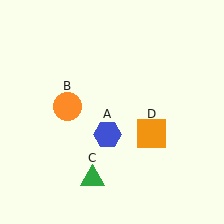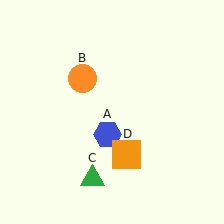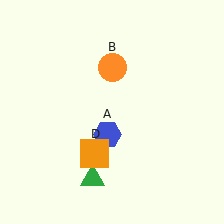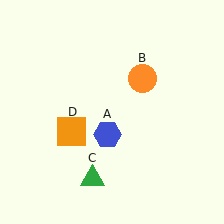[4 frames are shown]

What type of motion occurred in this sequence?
The orange circle (object B), orange square (object D) rotated clockwise around the center of the scene.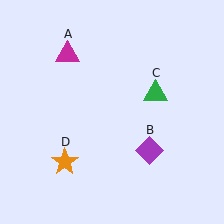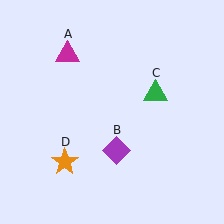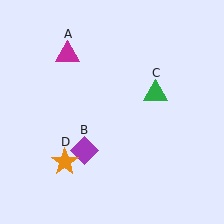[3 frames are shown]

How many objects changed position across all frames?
1 object changed position: purple diamond (object B).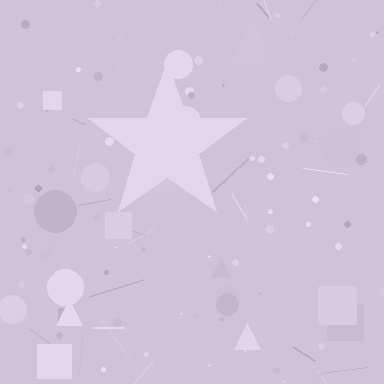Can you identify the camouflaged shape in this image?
The camouflaged shape is a star.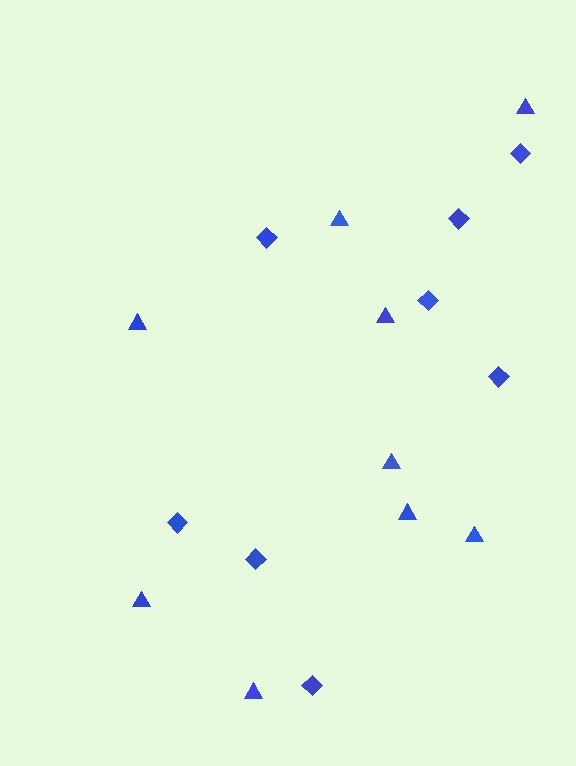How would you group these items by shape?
There are 2 groups: one group of triangles (9) and one group of diamonds (8).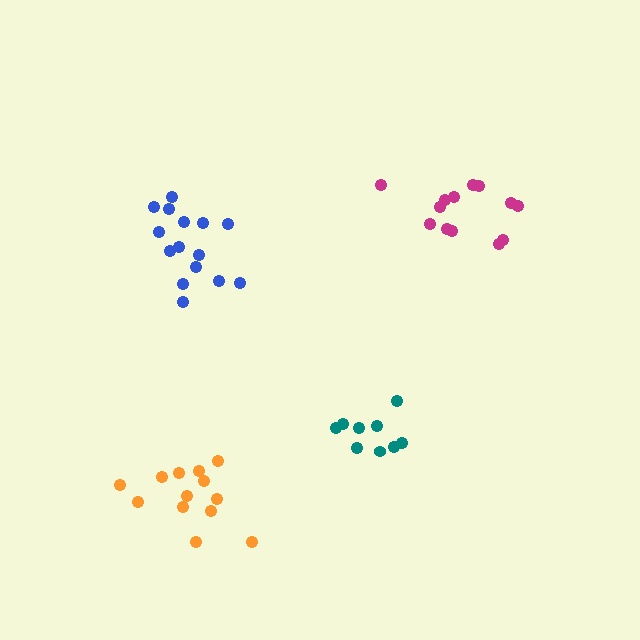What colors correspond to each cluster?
The clusters are colored: blue, teal, orange, magenta.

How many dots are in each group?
Group 1: 15 dots, Group 2: 9 dots, Group 3: 13 dots, Group 4: 13 dots (50 total).